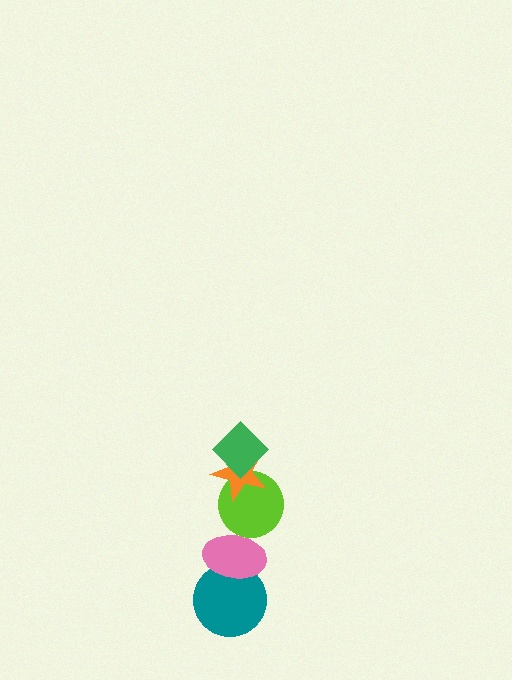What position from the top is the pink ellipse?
The pink ellipse is 4th from the top.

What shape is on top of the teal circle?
The pink ellipse is on top of the teal circle.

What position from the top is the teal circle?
The teal circle is 5th from the top.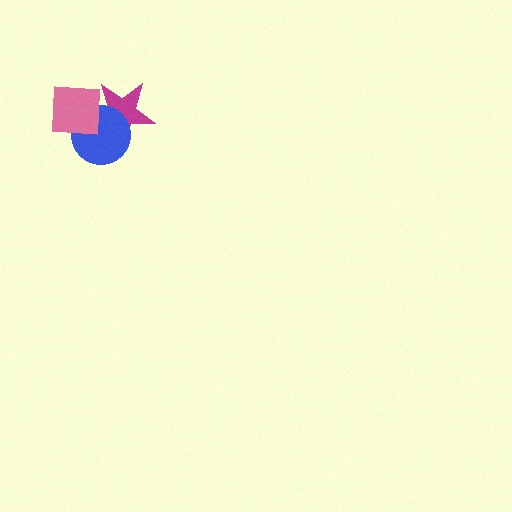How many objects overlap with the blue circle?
2 objects overlap with the blue circle.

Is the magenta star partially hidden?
Yes, it is partially covered by another shape.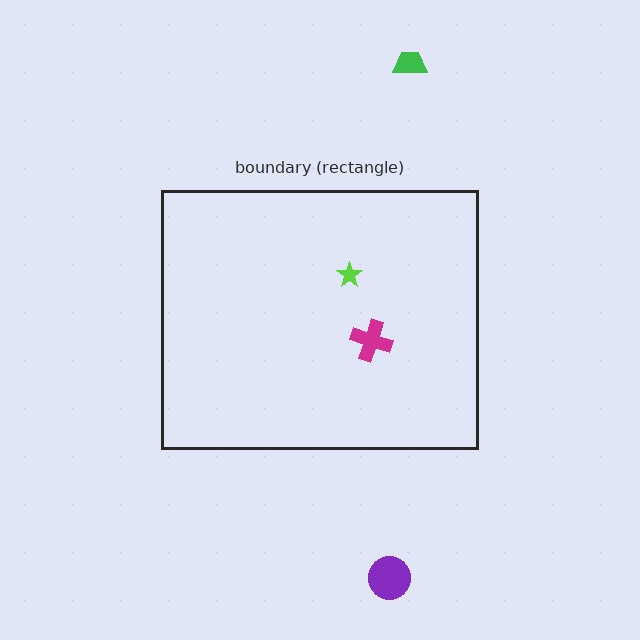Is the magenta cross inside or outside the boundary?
Inside.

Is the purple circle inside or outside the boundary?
Outside.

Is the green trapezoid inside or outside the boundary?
Outside.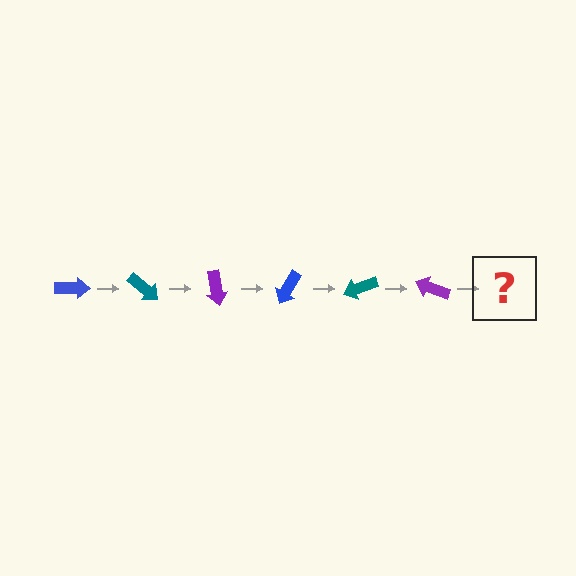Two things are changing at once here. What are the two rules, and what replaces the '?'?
The two rules are that it rotates 40 degrees each step and the color cycles through blue, teal, and purple. The '?' should be a blue arrow, rotated 240 degrees from the start.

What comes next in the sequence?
The next element should be a blue arrow, rotated 240 degrees from the start.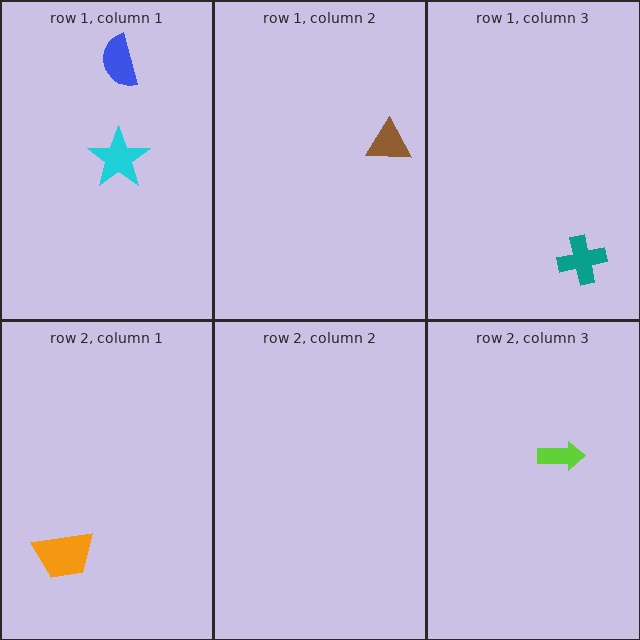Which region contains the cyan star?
The row 1, column 1 region.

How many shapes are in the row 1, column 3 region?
1.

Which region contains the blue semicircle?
The row 1, column 1 region.